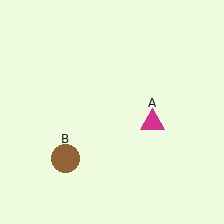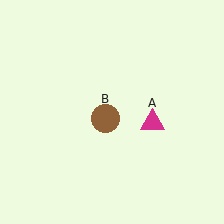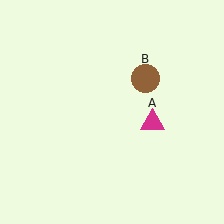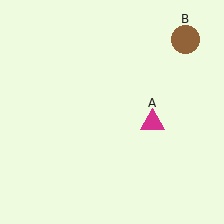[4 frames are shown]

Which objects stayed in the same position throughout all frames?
Magenta triangle (object A) remained stationary.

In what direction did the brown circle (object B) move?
The brown circle (object B) moved up and to the right.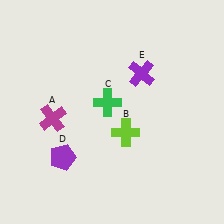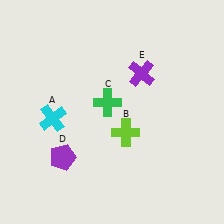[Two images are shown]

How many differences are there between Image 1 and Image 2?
There is 1 difference between the two images.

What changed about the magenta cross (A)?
In Image 1, A is magenta. In Image 2, it changed to cyan.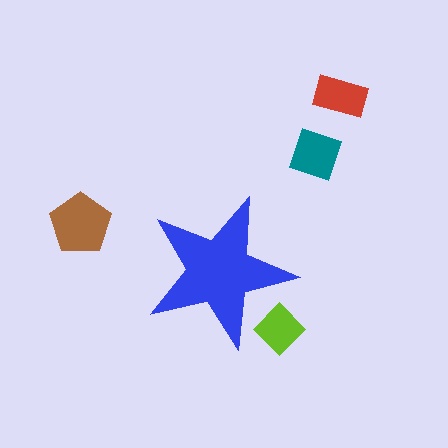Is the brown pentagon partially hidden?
No, the brown pentagon is fully visible.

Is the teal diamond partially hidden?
No, the teal diamond is fully visible.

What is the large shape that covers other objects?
A blue star.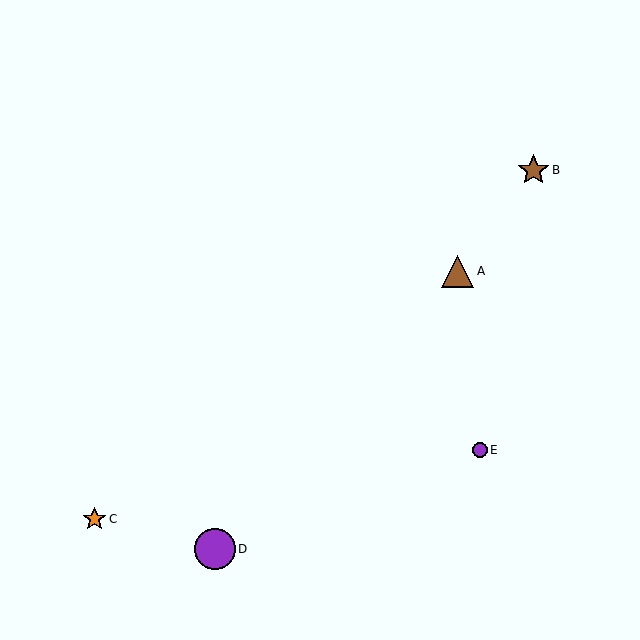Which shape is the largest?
The purple circle (labeled D) is the largest.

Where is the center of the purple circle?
The center of the purple circle is at (215, 549).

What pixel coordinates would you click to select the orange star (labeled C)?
Click at (94, 519) to select the orange star C.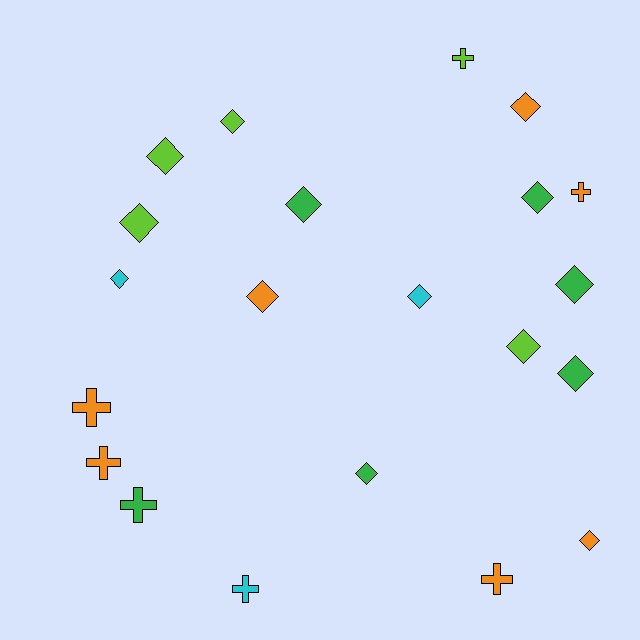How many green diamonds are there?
There are 5 green diamonds.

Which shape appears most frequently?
Diamond, with 14 objects.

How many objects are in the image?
There are 21 objects.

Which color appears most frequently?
Orange, with 7 objects.